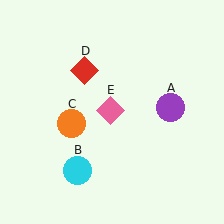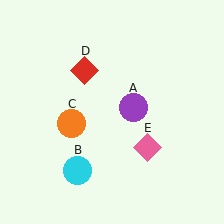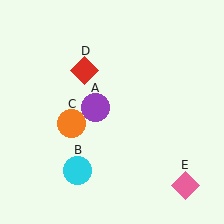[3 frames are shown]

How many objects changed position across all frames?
2 objects changed position: purple circle (object A), pink diamond (object E).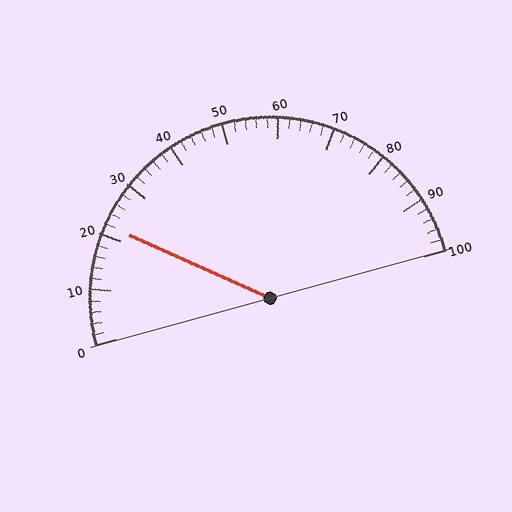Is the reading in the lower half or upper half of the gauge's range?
The reading is in the lower half of the range (0 to 100).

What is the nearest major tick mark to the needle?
The nearest major tick mark is 20.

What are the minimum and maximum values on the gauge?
The gauge ranges from 0 to 100.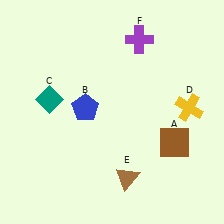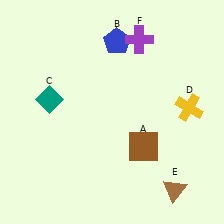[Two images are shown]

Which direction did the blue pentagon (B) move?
The blue pentagon (B) moved up.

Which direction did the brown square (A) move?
The brown square (A) moved left.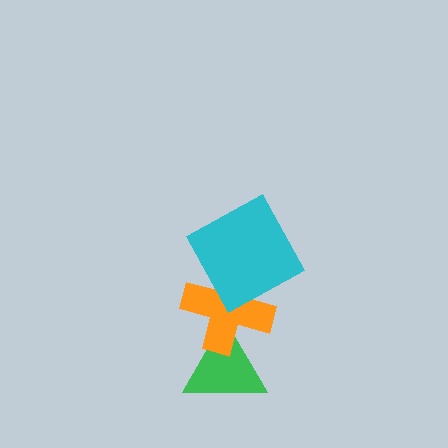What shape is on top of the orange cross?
The cyan square is on top of the orange cross.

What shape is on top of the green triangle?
The orange cross is on top of the green triangle.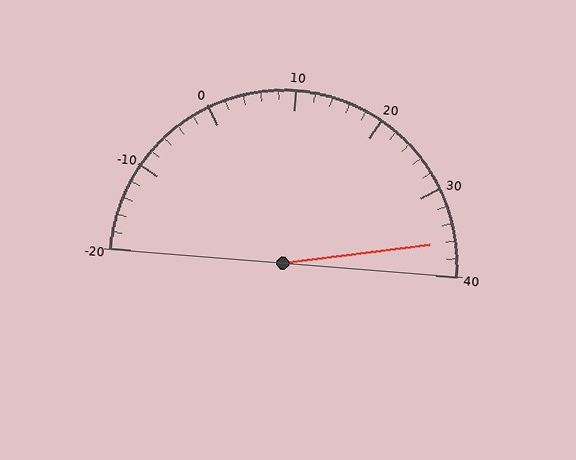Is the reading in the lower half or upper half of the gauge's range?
The reading is in the upper half of the range (-20 to 40).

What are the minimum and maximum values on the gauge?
The gauge ranges from -20 to 40.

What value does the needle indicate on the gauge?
The needle indicates approximately 36.